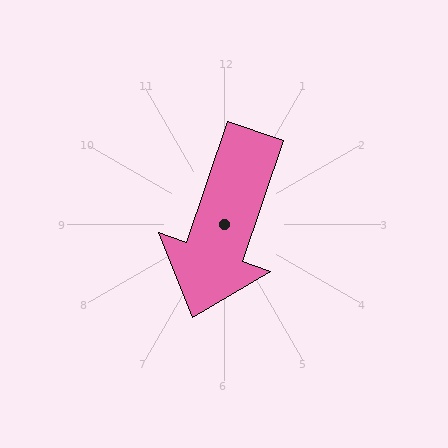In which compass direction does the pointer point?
South.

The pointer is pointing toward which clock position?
Roughly 7 o'clock.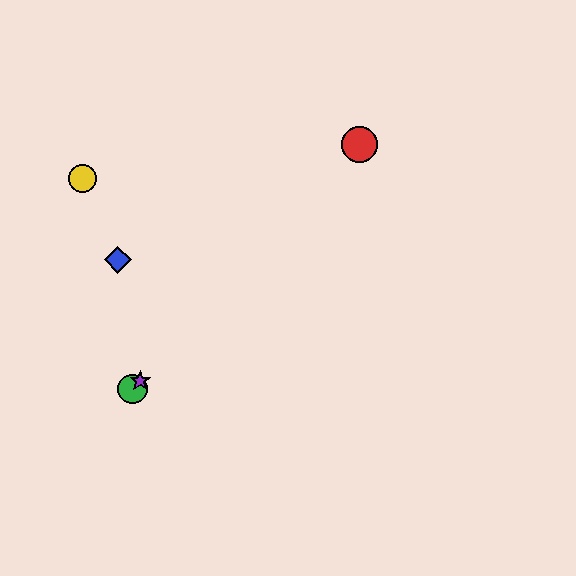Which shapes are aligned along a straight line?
The red circle, the green circle, the purple star are aligned along a straight line.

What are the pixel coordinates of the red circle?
The red circle is at (359, 145).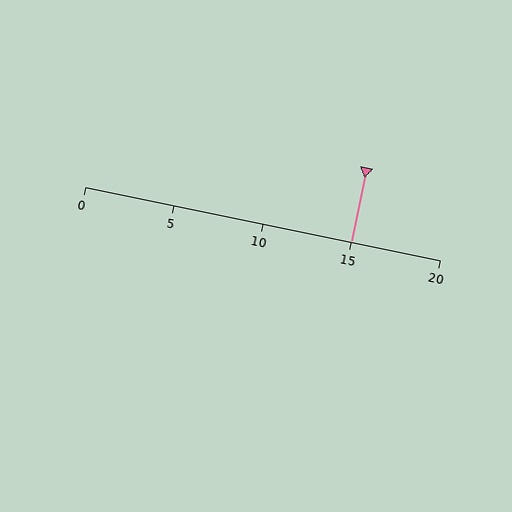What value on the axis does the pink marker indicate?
The marker indicates approximately 15.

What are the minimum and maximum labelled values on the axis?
The axis runs from 0 to 20.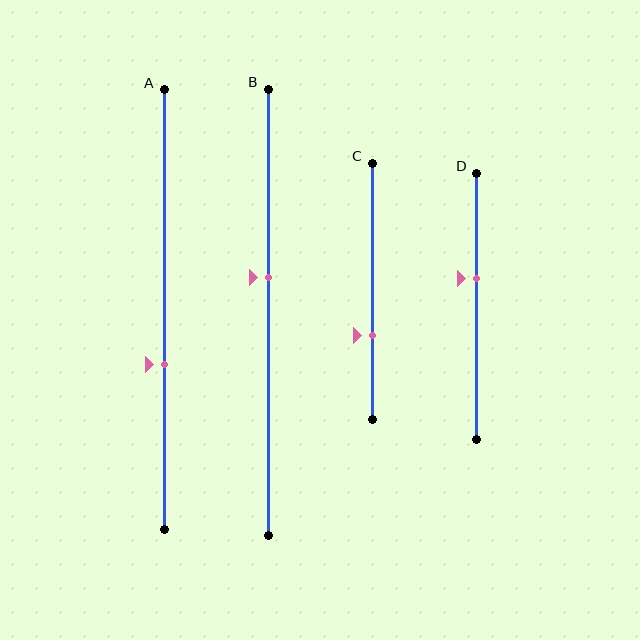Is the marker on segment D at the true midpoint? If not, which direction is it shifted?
No, the marker on segment D is shifted upward by about 10% of the segment length.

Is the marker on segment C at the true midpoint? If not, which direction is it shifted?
No, the marker on segment C is shifted downward by about 17% of the segment length.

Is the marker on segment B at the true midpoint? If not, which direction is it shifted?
No, the marker on segment B is shifted upward by about 8% of the segment length.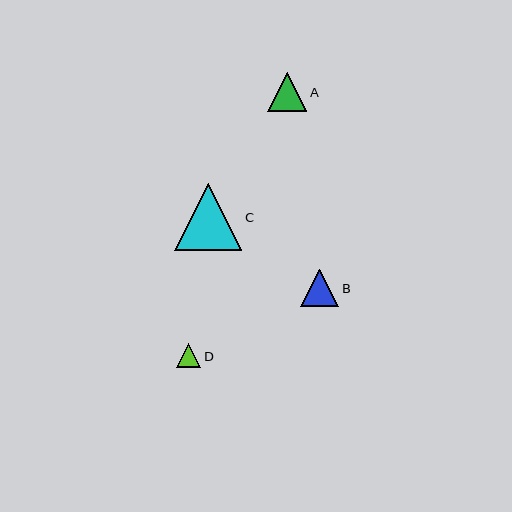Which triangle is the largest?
Triangle C is the largest with a size of approximately 67 pixels.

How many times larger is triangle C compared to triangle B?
Triangle C is approximately 1.8 times the size of triangle B.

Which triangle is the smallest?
Triangle D is the smallest with a size of approximately 24 pixels.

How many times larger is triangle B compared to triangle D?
Triangle B is approximately 1.6 times the size of triangle D.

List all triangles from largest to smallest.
From largest to smallest: C, A, B, D.